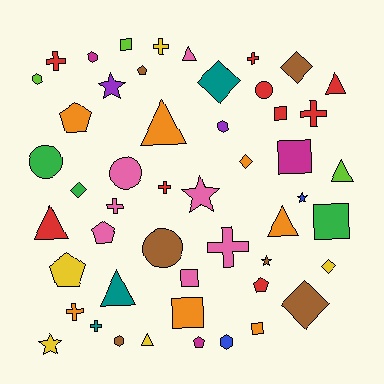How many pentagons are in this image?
There are 6 pentagons.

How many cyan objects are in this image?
There are no cyan objects.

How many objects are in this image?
There are 50 objects.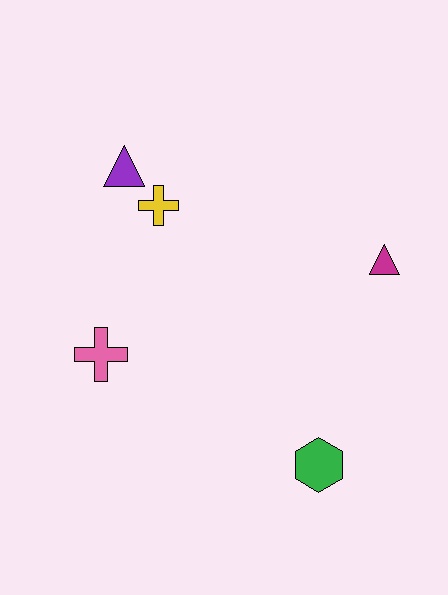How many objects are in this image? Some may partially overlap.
There are 5 objects.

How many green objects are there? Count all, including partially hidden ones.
There is 1 green object.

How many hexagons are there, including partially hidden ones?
There is 1 hexagon.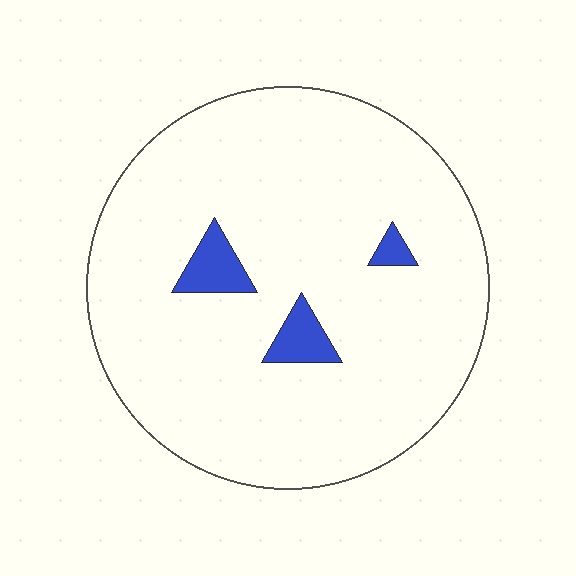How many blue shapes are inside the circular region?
3.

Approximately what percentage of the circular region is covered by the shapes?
Approximately 5%.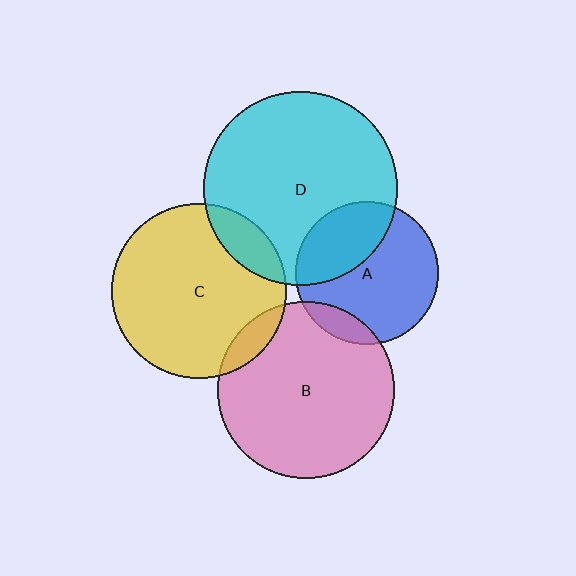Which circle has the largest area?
Circle D (cyan).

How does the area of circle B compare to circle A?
Approximately 1.5 times.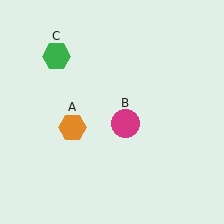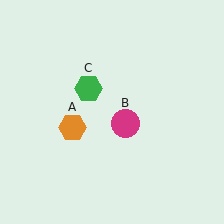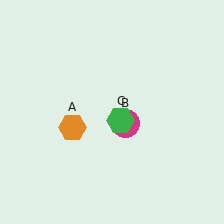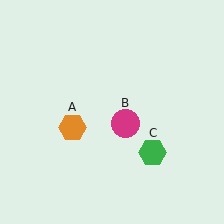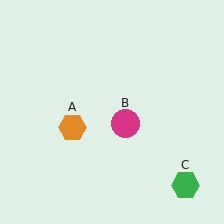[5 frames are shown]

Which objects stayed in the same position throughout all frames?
Orange hexagon (object A) and magenta circle (object B) remained stationary.